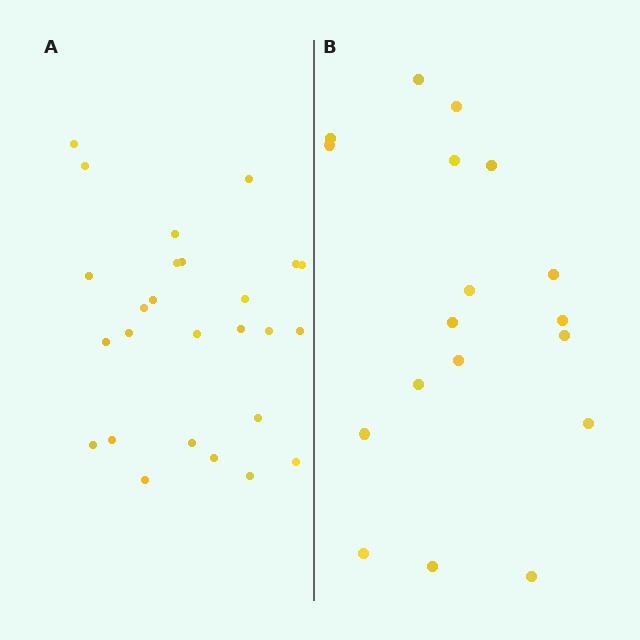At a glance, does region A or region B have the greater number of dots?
Region A (the left region) has more dots.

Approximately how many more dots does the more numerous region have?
Region A has roughly 8 or so more dots than region B.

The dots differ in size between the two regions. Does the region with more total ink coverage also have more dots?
No. Region B has more total ink coverage because its dots are larger, but region A actually contains more individual dots. Total area can be misleading — the number of items is what matters here.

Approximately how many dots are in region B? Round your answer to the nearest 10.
About 20 dots. (The exact count is 18, which rounds to 20.)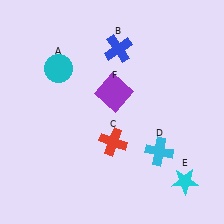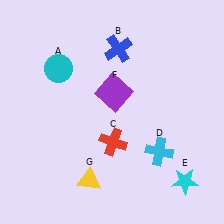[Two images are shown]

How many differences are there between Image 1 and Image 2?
There is 1 difference between the two images.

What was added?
A yellow triangle (G) was added in Image 2.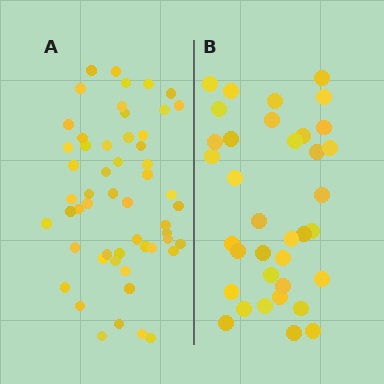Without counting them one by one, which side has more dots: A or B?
Region A (the left region) has more dots.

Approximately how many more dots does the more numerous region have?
Region A has approximately 20 more dots than region B.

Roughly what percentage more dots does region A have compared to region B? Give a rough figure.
About 50% more.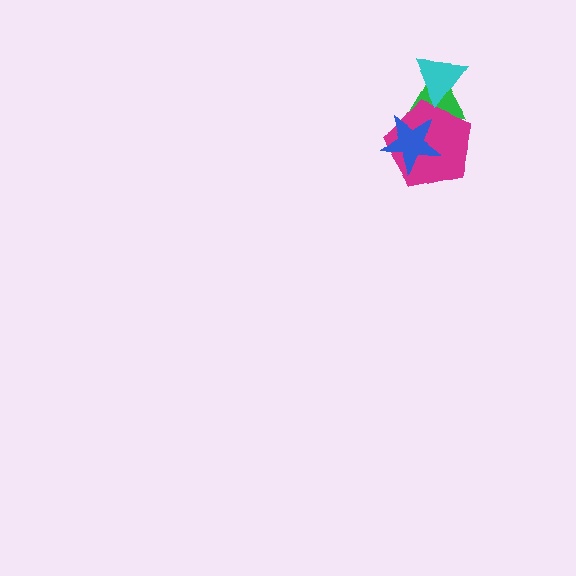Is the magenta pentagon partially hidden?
Yes, it is partially covered by another shape.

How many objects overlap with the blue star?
2 objects overlap with the blue star.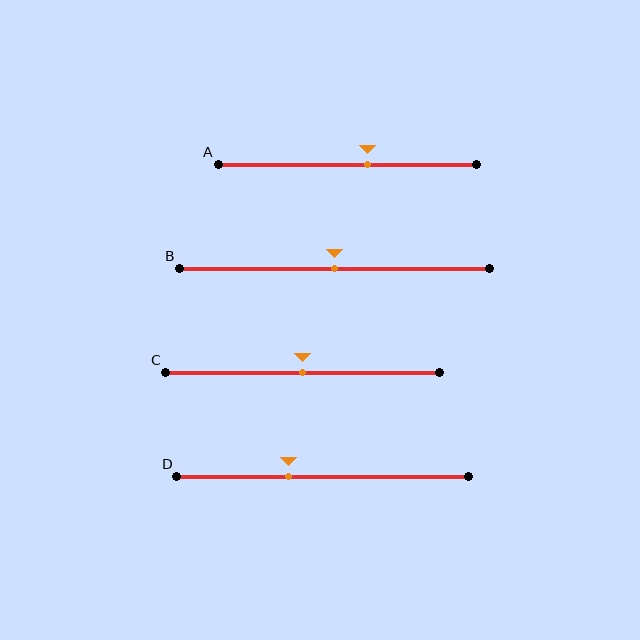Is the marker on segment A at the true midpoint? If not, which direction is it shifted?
No, the marker on segment A is shifted to the right by about 8% of the segment length.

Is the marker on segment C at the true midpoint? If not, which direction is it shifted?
Yes, the marker on segment C is at the true midpoint.